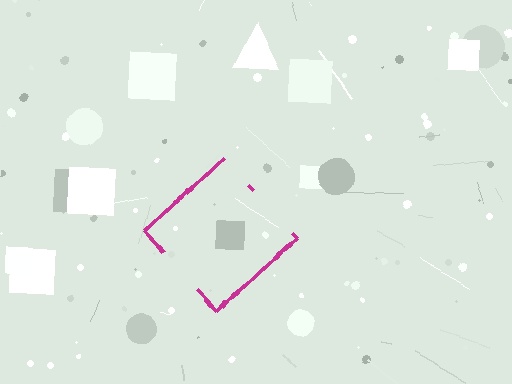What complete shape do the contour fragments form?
The contour fragments form a diamond.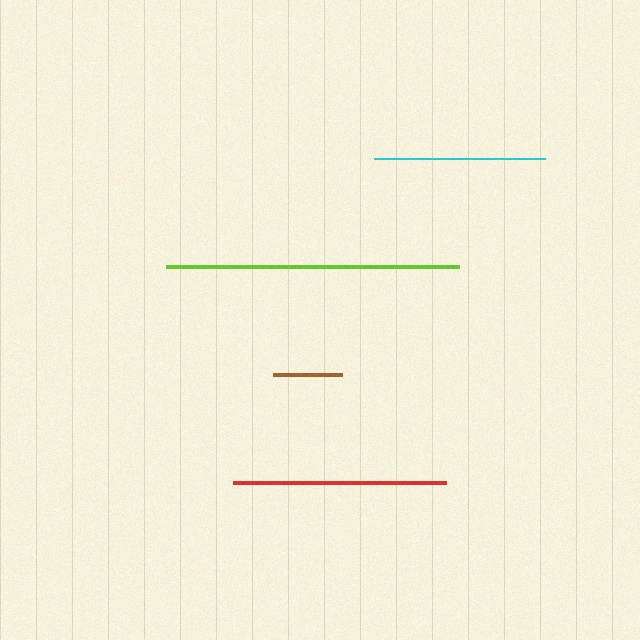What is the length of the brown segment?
The brown segment is approximately 68 pixels long.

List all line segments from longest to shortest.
From longest to shortest: lime, red, cyan, brown.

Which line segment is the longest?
The lime line is the longest at approximately 293 pixels.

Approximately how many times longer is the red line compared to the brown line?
The red line is approximately 3.1 times the length of the brown line.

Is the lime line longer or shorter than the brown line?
The lime line is longer than the brown line.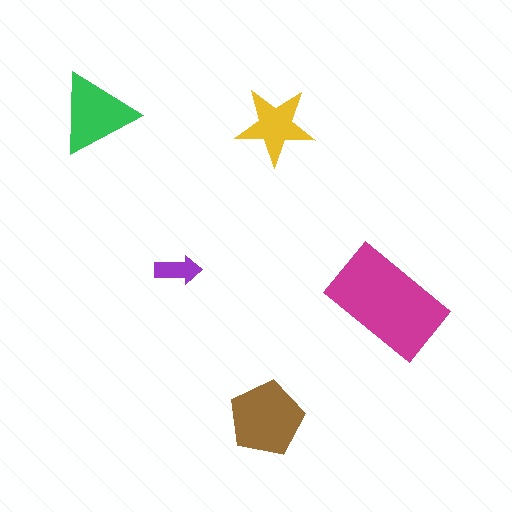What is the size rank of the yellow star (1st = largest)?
4th.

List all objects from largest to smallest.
The magenta rectangle, the brown pentagon, the green triangle, the yellow star, the purple arrow.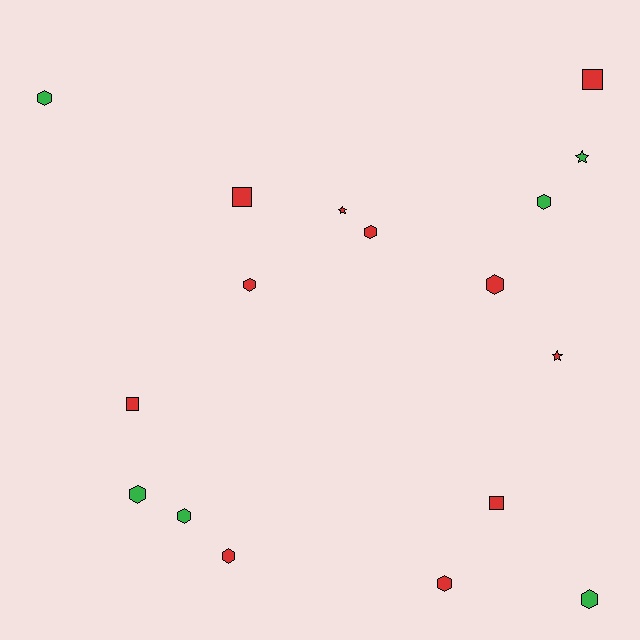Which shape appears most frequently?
Hexagon, with 10 objects.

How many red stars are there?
There are 2 red stars.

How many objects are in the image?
There are 17 objects.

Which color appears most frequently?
Red, with 11 objects.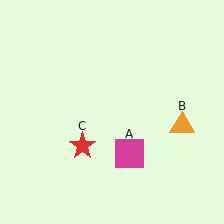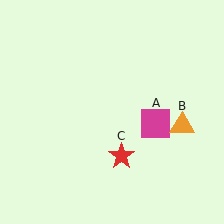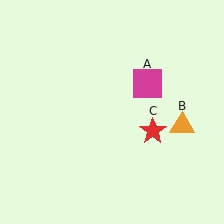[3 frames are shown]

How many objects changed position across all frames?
2 objects changed position: magenta square (object A), red star (object C).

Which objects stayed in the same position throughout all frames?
Orange triangle (object B) remained stationary.